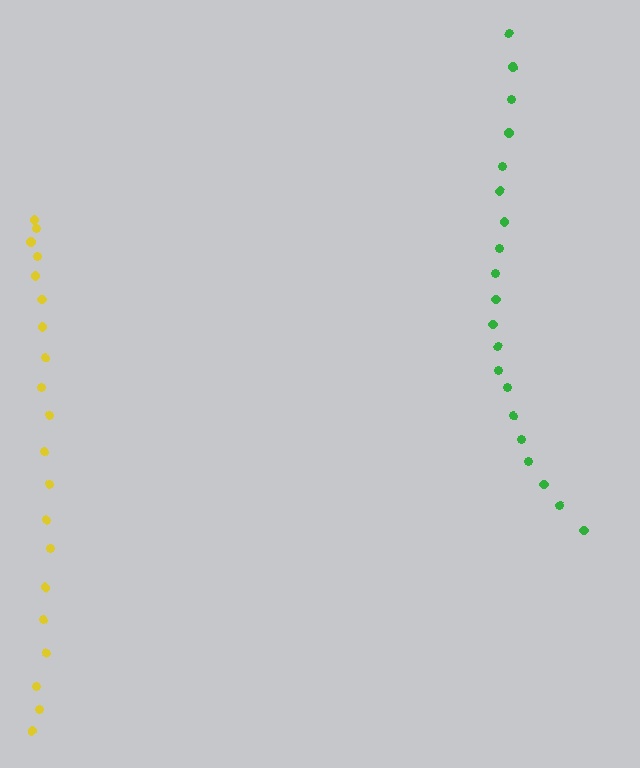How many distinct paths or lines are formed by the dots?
There are 2 distinct paths.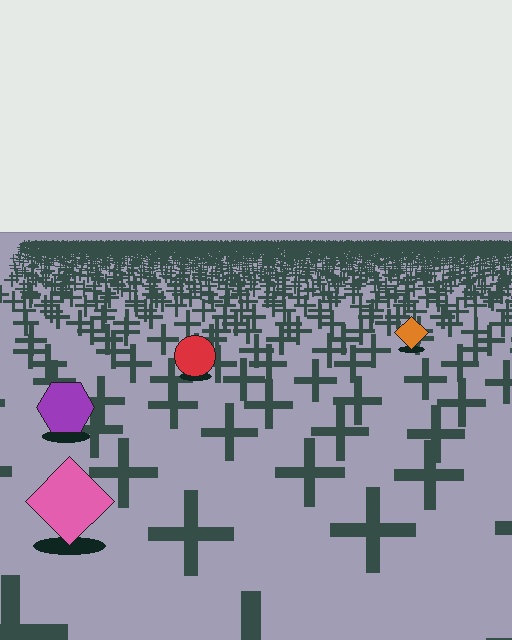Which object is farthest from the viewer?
The orange diamond is farthest from the viewer. It appears smaller and the ground texture around it is denser.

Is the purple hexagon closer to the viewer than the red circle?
Yes. The purple hexagon is closer — you can tell from the texture gradient: the ground texture is coarser near it.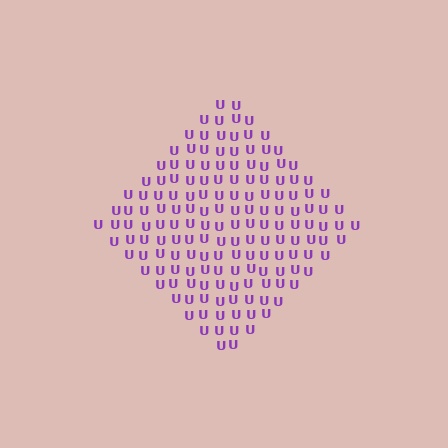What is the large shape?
The large shape is a diamond.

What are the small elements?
The small elements are letter U's.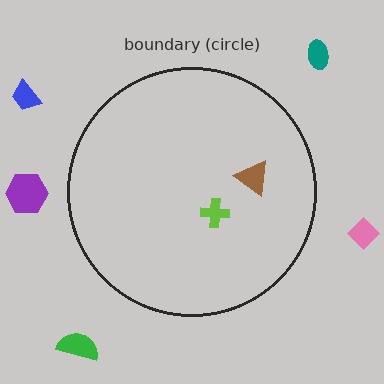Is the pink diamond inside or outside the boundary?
Outside.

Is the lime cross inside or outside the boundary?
Inside.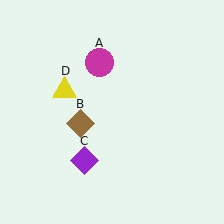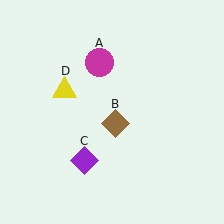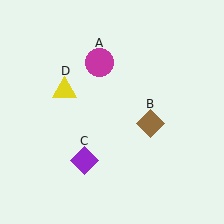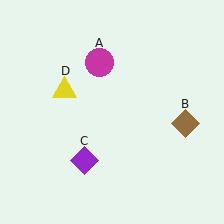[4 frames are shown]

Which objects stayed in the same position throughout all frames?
Magenta circle (object A) and purple diamond (object C) and yellow triangle (object D) remained stationary.